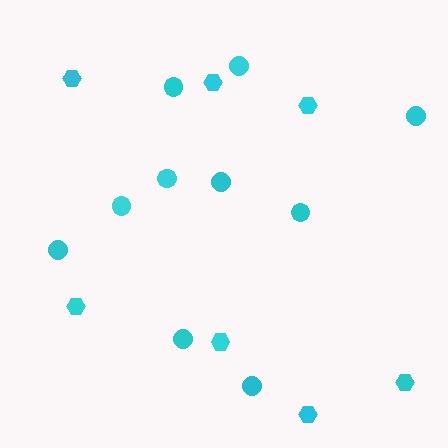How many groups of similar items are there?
There are 2 groups: one group of hexagons (7) and one group of circles (10).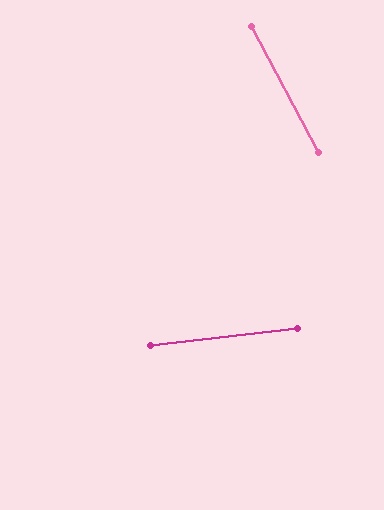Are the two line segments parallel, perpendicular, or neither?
Neither parallel nor perpendicular — they differ by about 69°.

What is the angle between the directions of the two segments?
Approximately 69 degrees.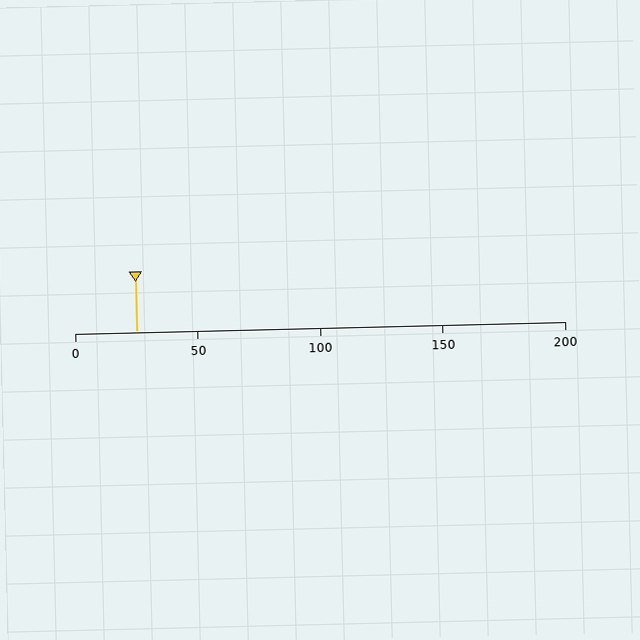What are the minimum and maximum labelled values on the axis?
The axis runs from 0 to 200.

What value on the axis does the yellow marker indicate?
The marker indicates approximately 25.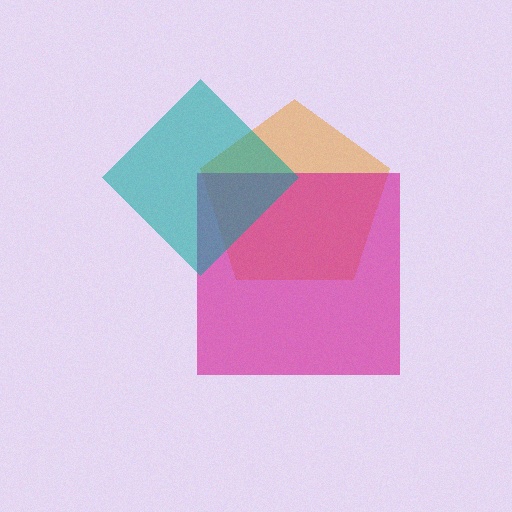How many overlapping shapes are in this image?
There are 3 overlapping shapes in the image.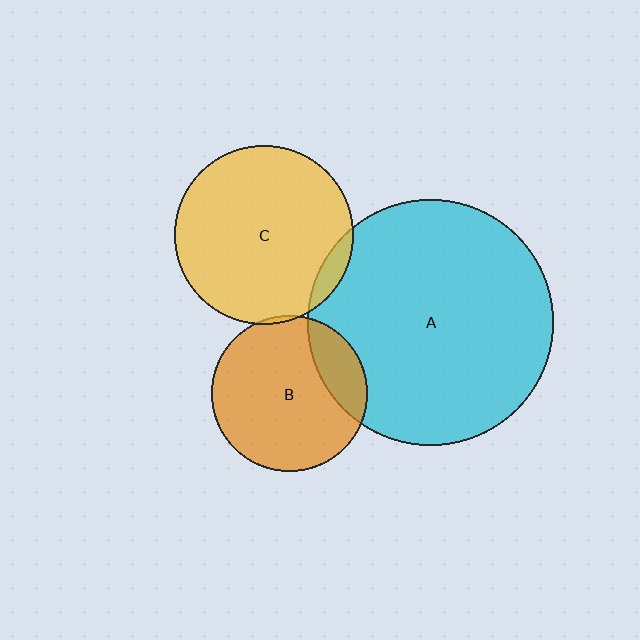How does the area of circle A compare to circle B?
Approximately 2.5 times.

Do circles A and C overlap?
Yes.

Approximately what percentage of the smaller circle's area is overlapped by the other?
Approximately 5%.